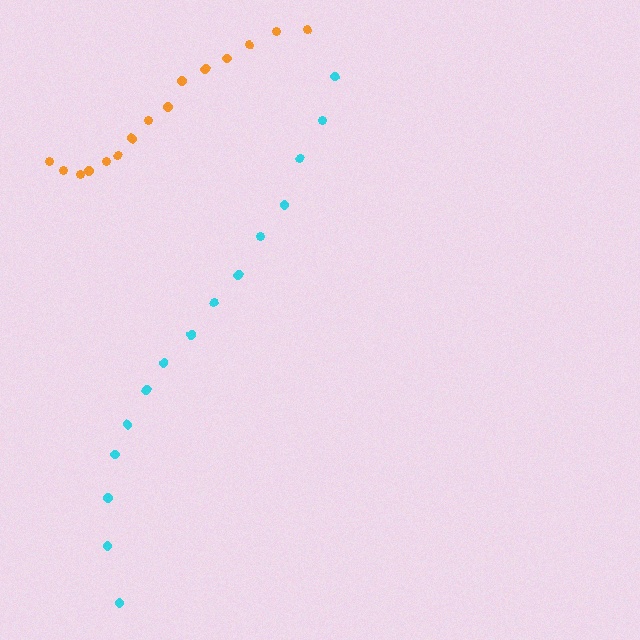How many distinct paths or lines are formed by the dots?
There are 2 distinct paths.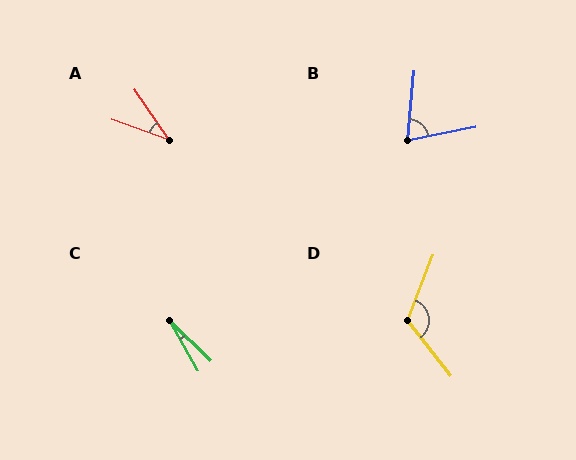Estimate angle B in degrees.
Approximately 74 degrees.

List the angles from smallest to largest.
C (15°), A (36°), B (74°), D (121°).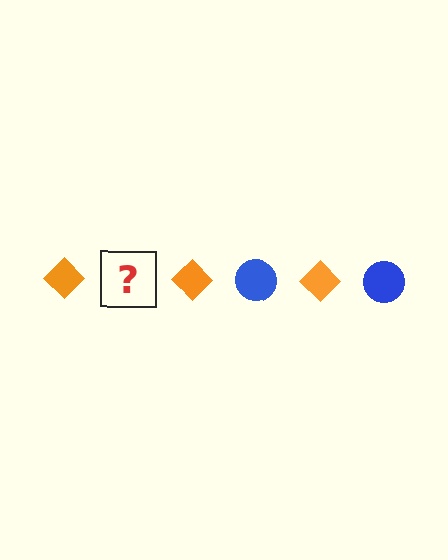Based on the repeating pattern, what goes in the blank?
The blank should be a blue circle.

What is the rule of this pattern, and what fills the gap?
The rule is that the pattern alternates between orange diamond and blue circle. The gap should be filled with a blue circle.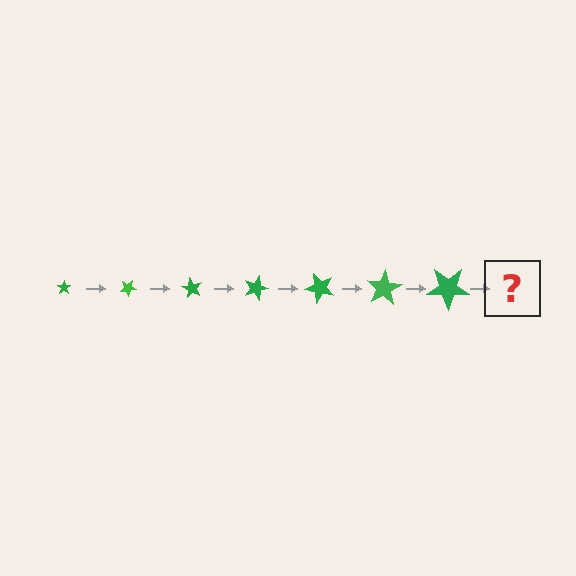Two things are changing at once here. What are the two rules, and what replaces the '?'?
The two rules are that the star grows larger each step and it rotates 30 degrees each step. The '?' should be a star, larger than the previous one and rotated 210 degrees from the start.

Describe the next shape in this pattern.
It should be a star, larger than the previous one and rotated 210 degrees from the start.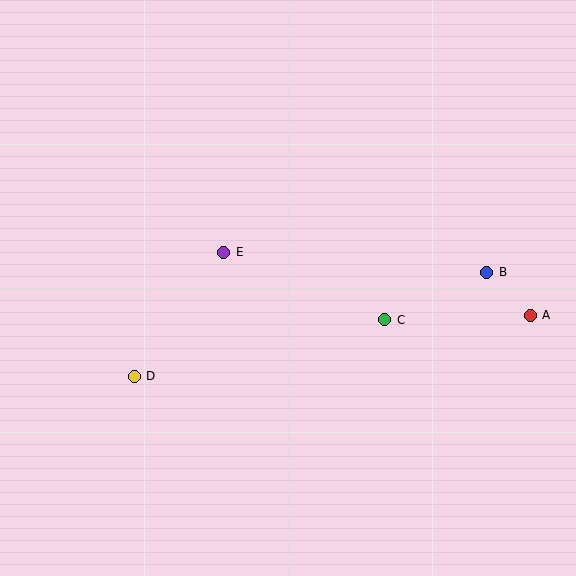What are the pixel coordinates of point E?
Point E is at (224, 252).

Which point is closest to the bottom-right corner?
Point A is closest to the bottom-right corner.